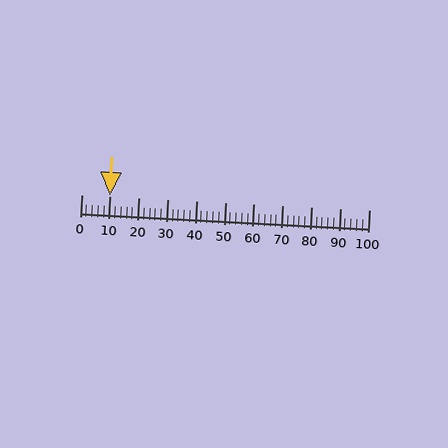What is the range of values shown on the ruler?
The ruler shows values from 0 to 100.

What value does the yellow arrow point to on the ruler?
The yellow arrow points to approximately 10.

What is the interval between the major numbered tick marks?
The major tick marks are spaced 10 units apart.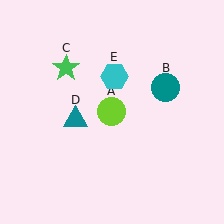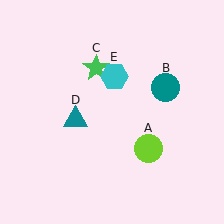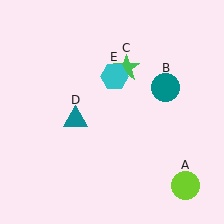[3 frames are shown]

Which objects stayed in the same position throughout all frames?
Teal circle (object B) and teal triangle (object D) and cyan hexagon (object E) remained stationary.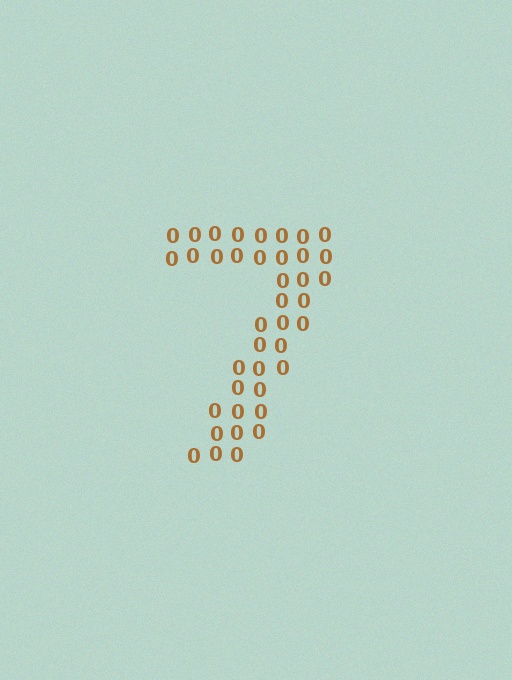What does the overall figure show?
The overall figure shows the digit 7.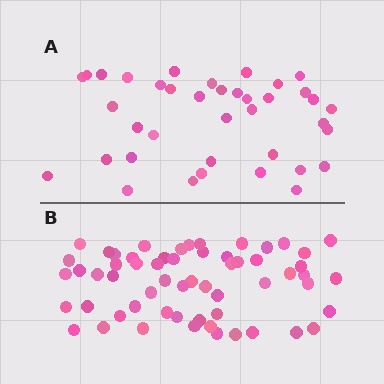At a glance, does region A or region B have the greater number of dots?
Region B (the bottom region) has more dots.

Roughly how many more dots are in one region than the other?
Region B has approximately 20 more dots than region A.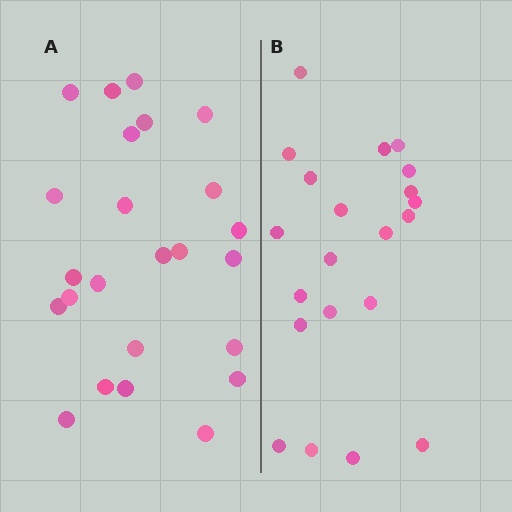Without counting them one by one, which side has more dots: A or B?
Region A (the left region) has more dots.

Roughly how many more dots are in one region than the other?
Region A has just a few more — roughly 2 or 3 more dots than region B.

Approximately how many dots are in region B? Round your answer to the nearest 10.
About 20 dots. (The exact count is 21, which rounds to 20.)